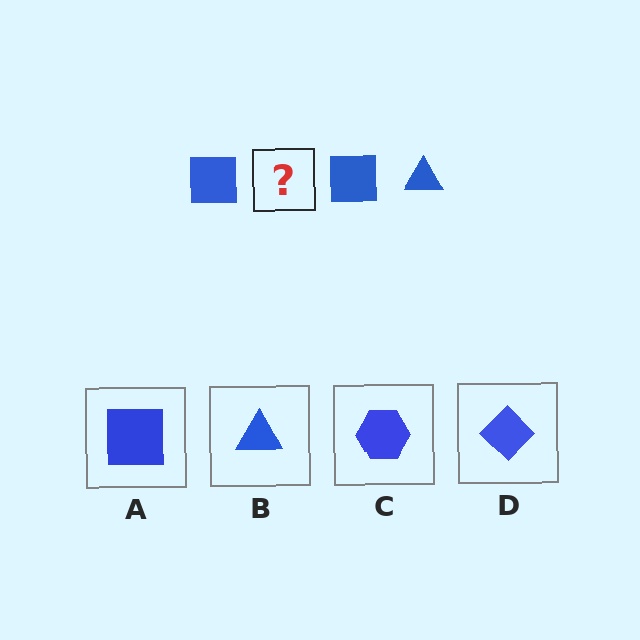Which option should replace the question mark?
Option B.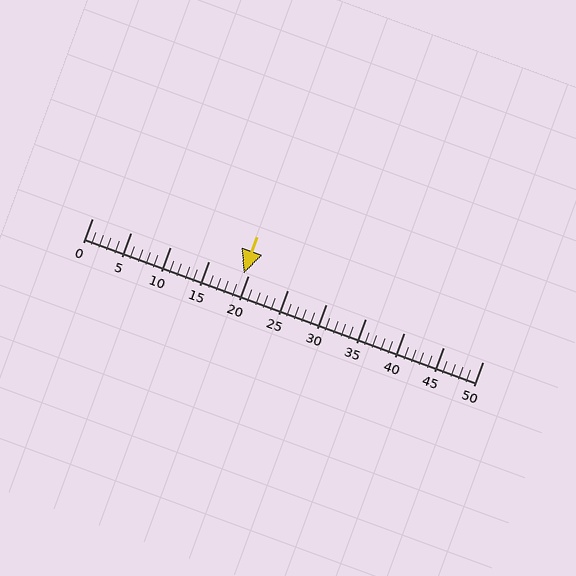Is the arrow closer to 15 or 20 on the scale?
The arrow is closer to 20.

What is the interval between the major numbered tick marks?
The major tick marks are spaced 5 units apart.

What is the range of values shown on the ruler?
The ruler shows values from 0 to 50.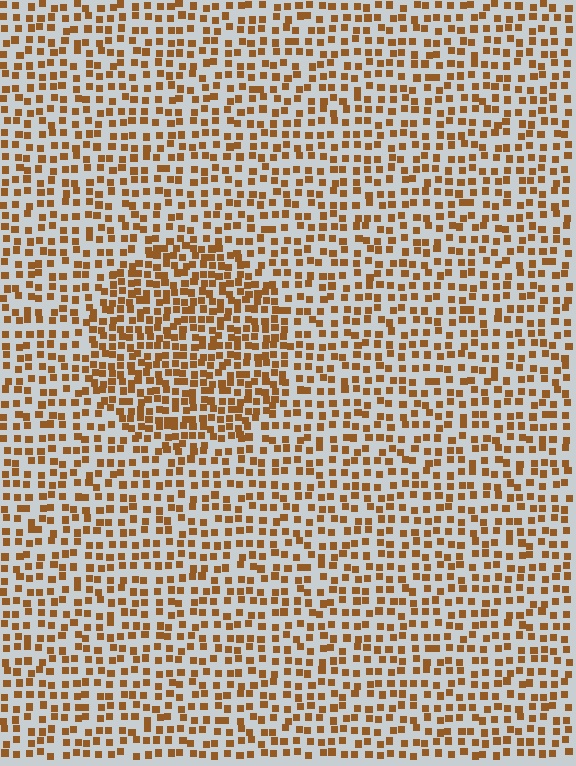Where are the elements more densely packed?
The elements are more densely packed inside the circle boundary.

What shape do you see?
I see a circle.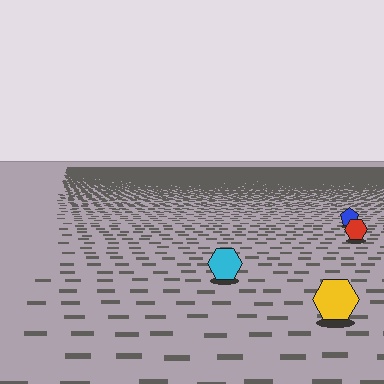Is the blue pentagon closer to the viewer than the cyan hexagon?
No. The cyan hexagon is closer — you can tell from the texture gradient: the ground texture is coarser near it.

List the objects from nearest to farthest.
From nearest to farthest: the yellow hexagon, the cyan hexagon, the red hexagon, the blue pentagon.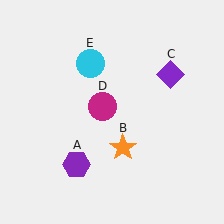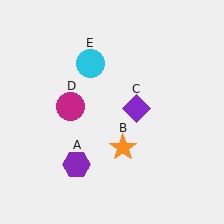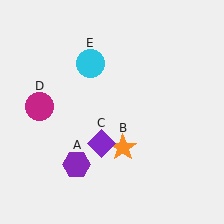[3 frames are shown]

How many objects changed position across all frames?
2 objects changed position: purple diamond (object C), magenta circle (object D).